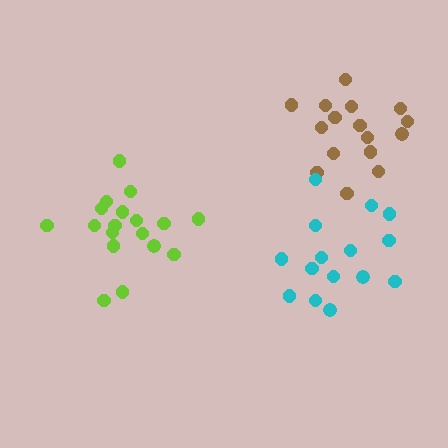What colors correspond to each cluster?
The clusters are colored: lime, brown, cyan.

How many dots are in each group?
Group 1: 19 dots, Group 2: 17 dots, Group 3: 15 dots (51 total).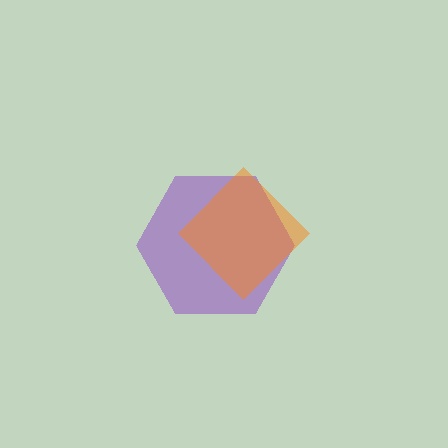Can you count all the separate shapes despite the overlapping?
Yes, there are 2 separate shapes.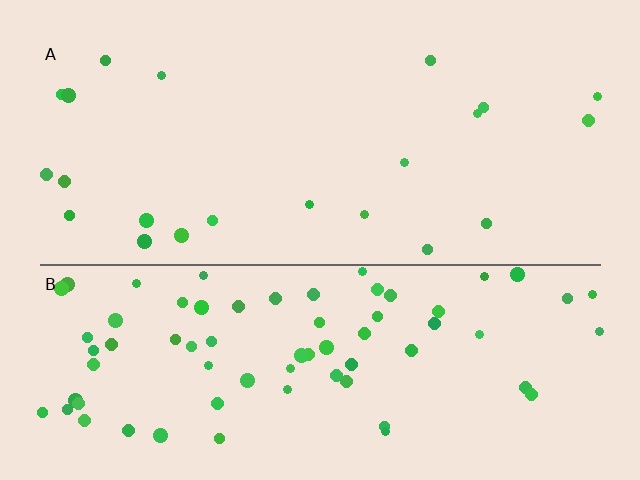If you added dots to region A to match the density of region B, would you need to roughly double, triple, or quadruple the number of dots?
Approximately triple.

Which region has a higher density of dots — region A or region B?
B (the bottom).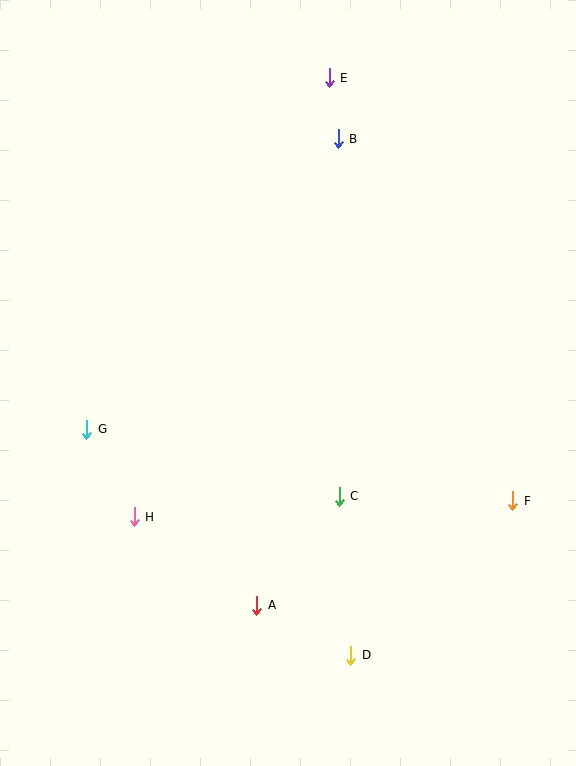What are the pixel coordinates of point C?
Point C is at (339, 496).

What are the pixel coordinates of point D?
Point D is at (351, 655).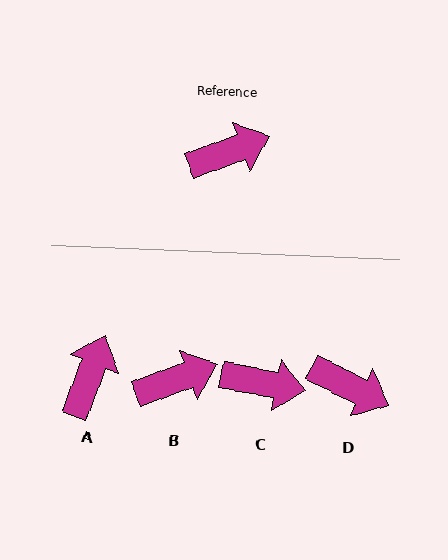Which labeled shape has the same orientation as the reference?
B.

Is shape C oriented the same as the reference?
No, it is off by about 31 degrees.